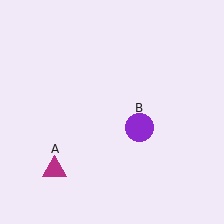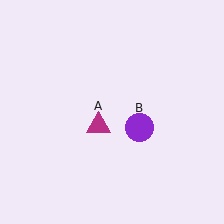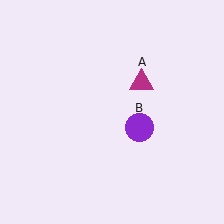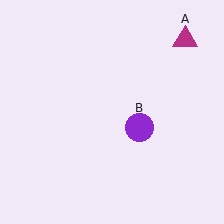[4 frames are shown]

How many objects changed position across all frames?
1 object changed position: magenta triangle (object A).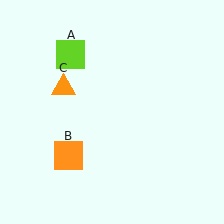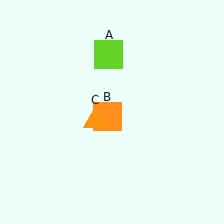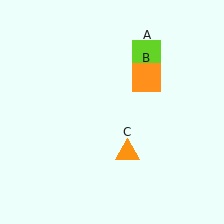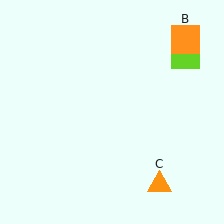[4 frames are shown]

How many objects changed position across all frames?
3 objects changed position: lime square (object A), orange square (object B), orange triangle (object C).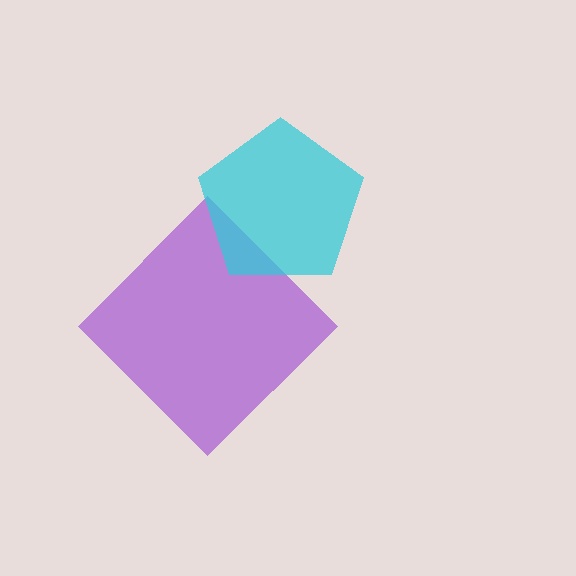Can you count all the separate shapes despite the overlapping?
Yes, there are 2 separate shapes.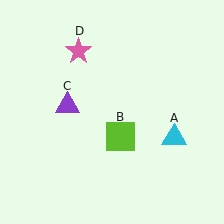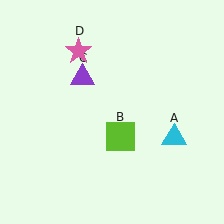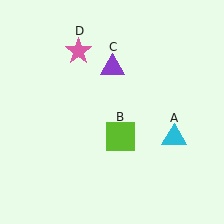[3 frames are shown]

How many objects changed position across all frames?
1 object changed position: purple triangle (object C).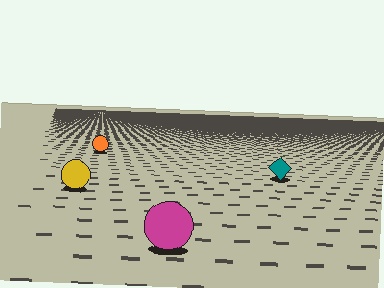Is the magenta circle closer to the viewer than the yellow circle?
Yes. The magenta circle is closer — you can tell from the texture gradient: the ground texture is coarser near it.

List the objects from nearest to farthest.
From nearest to farthest: the magenta circle, the yellow circle, the teal diamond, the orange circle.